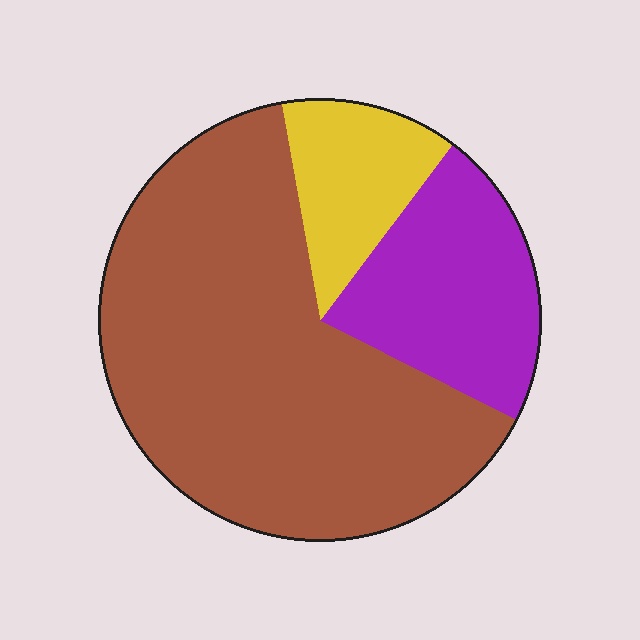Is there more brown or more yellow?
Brown.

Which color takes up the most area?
Brown, at roughly 65%.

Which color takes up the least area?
Yellow, at roughly 15%.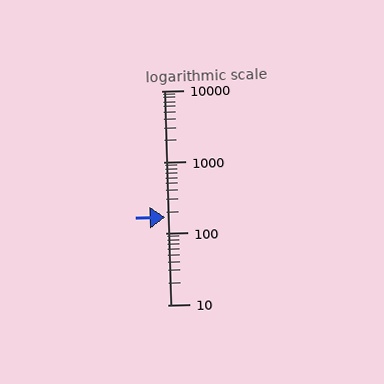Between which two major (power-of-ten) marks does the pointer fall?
The pointer is between 100 and 1000.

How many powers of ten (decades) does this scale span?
The scale spans 3 decades, from 10 to 10000.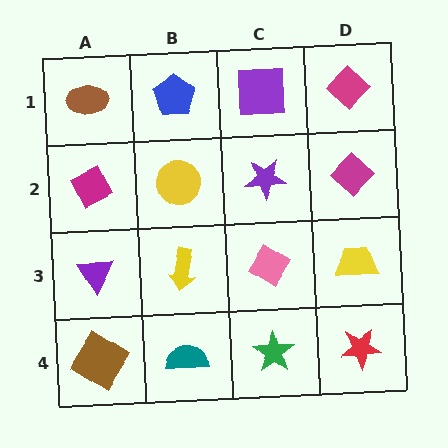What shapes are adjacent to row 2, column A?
A brown ellipse (row 1, column A), a purple triangle (row 3, column A), a yellow circle (row 2, column B).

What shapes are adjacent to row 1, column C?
A purple star (row 2, column C), a blue pentagon (row 1, column B), a magenta diamond (row 1, column D).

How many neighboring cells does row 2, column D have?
3.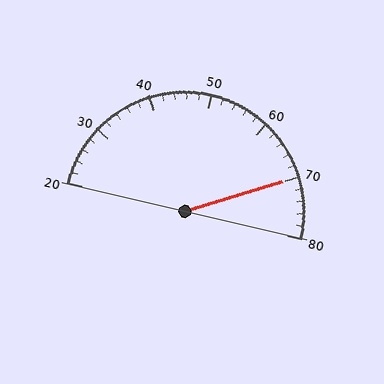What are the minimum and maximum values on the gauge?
The gauge ranges from 20 to 80.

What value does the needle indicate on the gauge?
The needle indicates approximately 70.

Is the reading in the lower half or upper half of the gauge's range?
The reading is in the upper half of the range (20 to 80).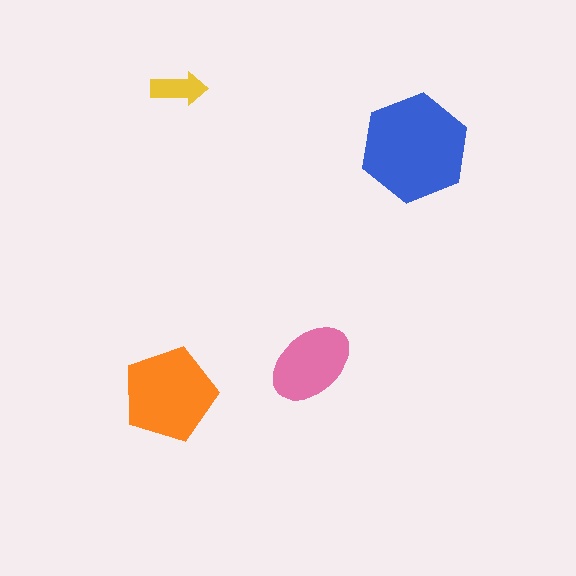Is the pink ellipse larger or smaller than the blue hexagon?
Smaller.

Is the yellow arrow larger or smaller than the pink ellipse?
Smaller.